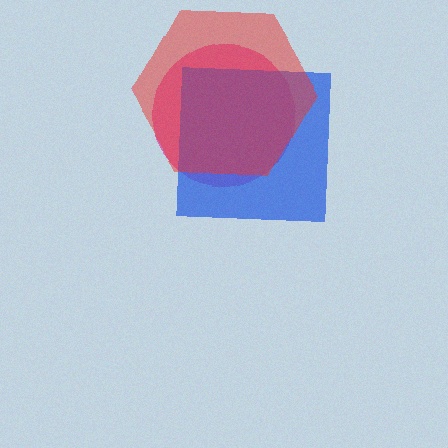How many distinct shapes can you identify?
There are 3 distinct shapes: a magenta circle, a blue square, a red hexagon.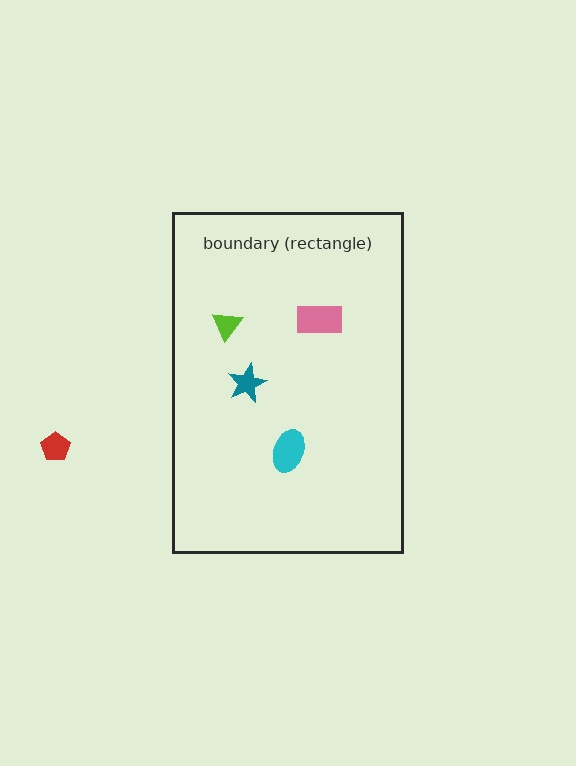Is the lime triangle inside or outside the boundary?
Inside.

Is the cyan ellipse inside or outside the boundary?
Inside.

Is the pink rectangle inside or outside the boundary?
Inside.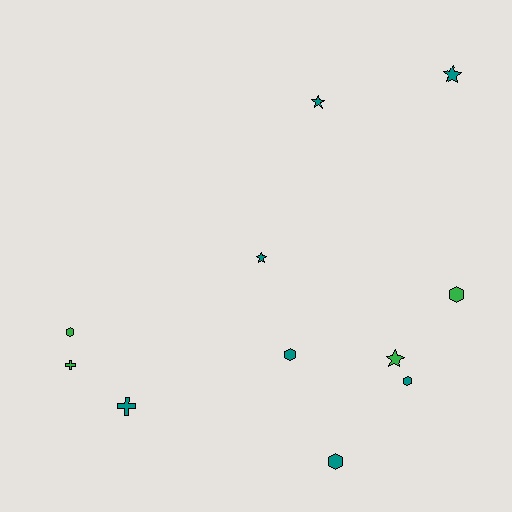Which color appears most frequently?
Teal, with 7 objects.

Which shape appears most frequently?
Hexagon, with 5 objects.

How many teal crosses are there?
There is 1 teal cross.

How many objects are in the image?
There are 11 objects.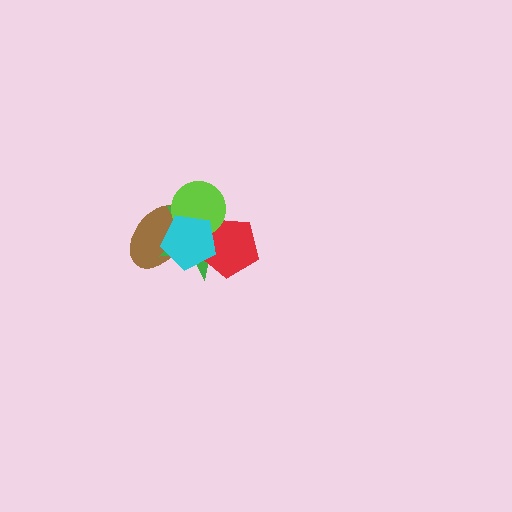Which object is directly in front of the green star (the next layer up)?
The red pentagon is directly in front of the green star.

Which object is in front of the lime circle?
The cyan pentagon is in front of the lime circle.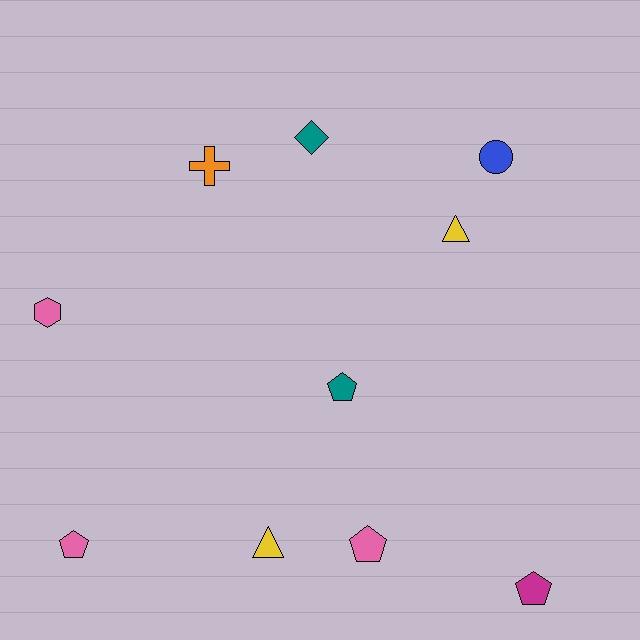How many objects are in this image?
There are 10 objects.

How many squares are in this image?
There are no squares.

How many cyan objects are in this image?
There are no cyan objects.